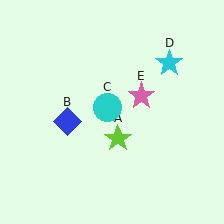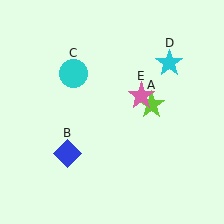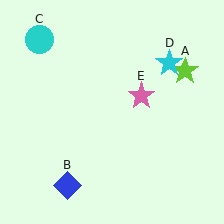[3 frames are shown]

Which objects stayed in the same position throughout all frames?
Cyan star (object D) and pink star (object E) remained stationary.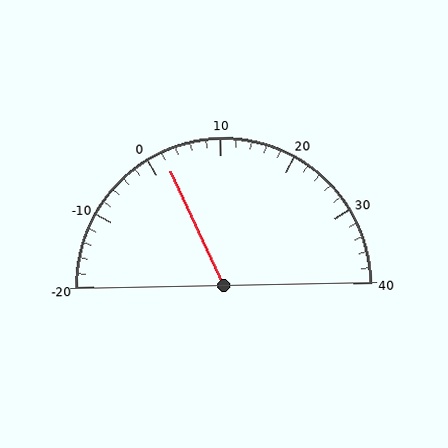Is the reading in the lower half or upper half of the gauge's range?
The reading is in the lower half of the range (-20 to 40).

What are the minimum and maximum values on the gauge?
The gauge ranges from -20 to 40.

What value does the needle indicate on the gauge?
The needle indicates approximately 2.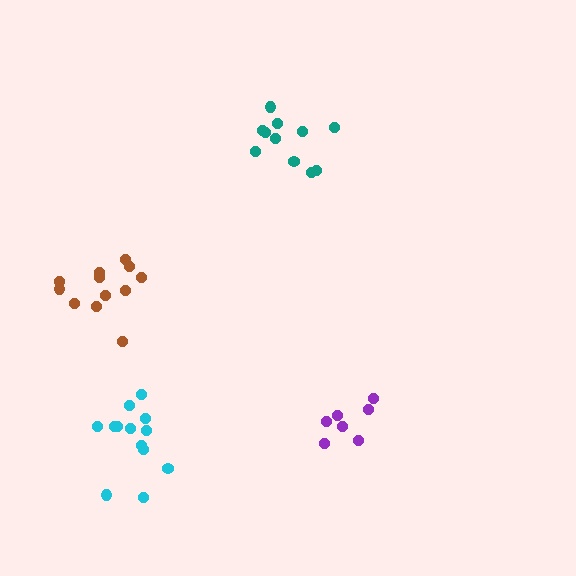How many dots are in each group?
Group 1: 12 dots, Group 2: 11 dots, Group 3: 13 dots, Group 4: 7 dots (43 total).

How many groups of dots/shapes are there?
There are 4 groups.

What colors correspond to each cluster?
The clusters are colored: brown, teal, cyan, purple.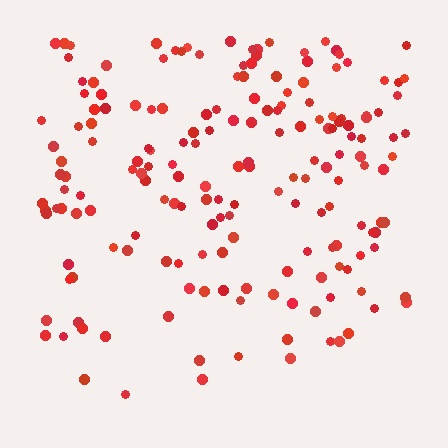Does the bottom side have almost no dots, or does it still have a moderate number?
Still a moderate number, just noticeably fewer than the top.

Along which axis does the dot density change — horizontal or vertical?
Vertical.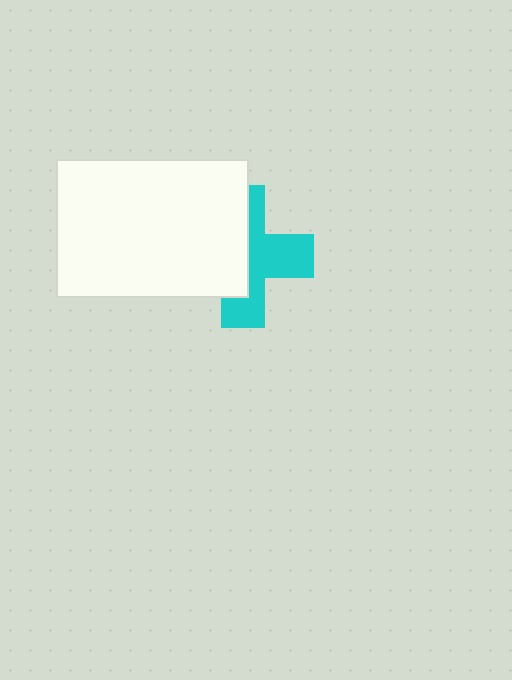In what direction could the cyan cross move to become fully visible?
The cyan cross could move right. That would shift it out from behind the white rectangle entirely.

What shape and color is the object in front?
The object in front is a white rectangle.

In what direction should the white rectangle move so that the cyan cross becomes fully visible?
The white rectangle should move left. That is the shortest direction to clear the overlap and leave the cyan cross fully visible.